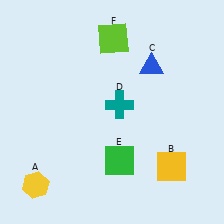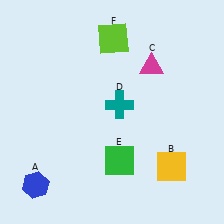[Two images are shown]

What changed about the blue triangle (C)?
In Image 1, C is blue. In Image 2, it changed to magenta.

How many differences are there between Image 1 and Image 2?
There are 2 differences between the two images.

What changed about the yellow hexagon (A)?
In Image 1, A is yellow. In Image 2, it changed to blue.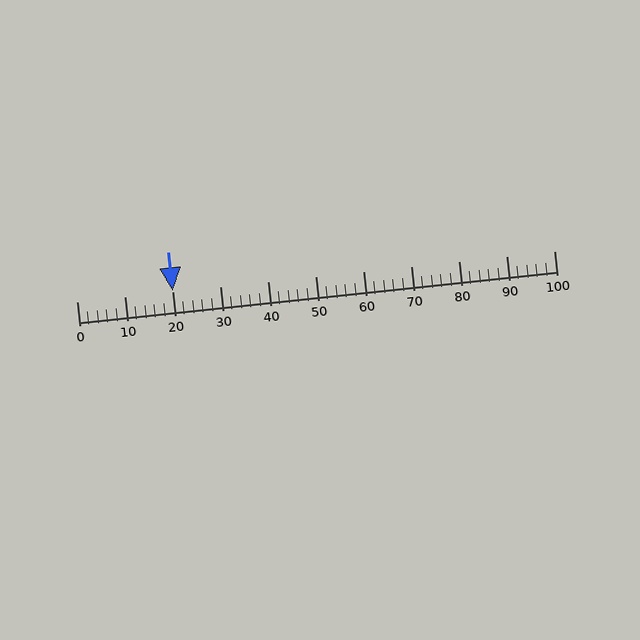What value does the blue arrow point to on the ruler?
The blue arrow points to approximately 20.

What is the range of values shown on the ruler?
The ruler shows values from 0 to 100.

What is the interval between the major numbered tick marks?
The major tick marks are spaced 10 units apart.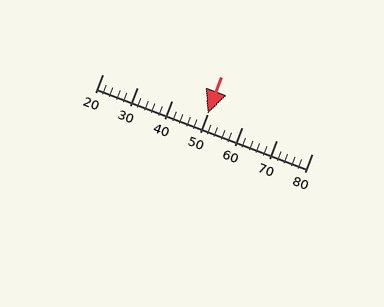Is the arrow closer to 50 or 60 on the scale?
The arrow is closer to 50.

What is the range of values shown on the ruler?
The ruler shows values from 20 to 80.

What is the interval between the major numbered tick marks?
The major tick marks are spaced 10 units apart.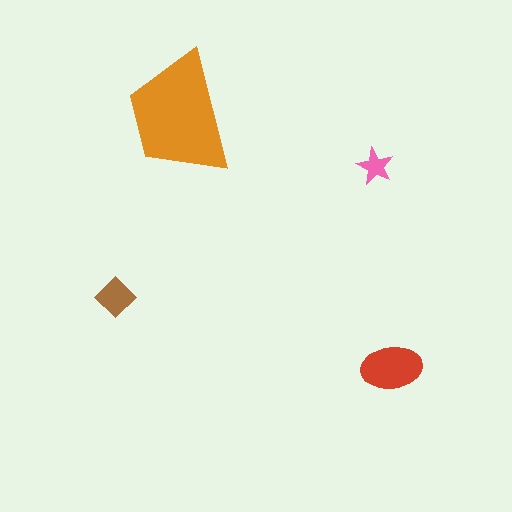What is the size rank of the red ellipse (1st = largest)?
2nd.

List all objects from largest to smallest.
The orange trapezoid, the red ellipse, the brown diamond, the pink star.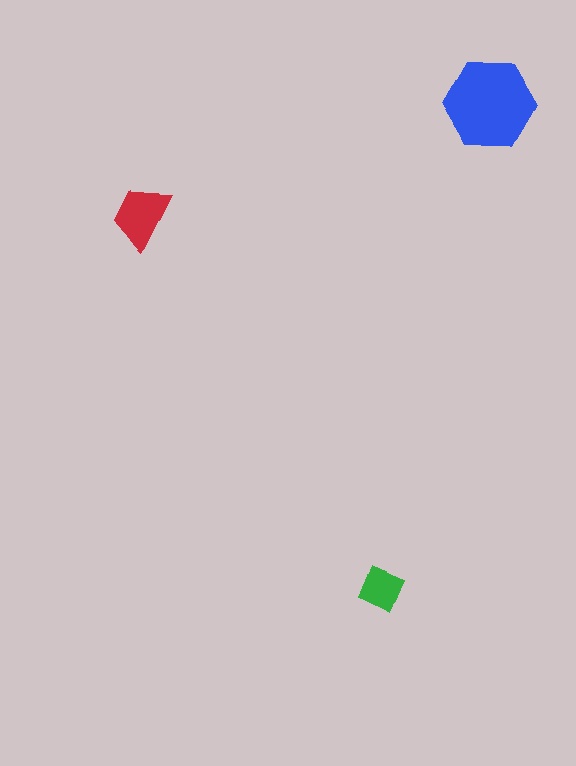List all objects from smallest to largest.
The green square, the red trapezoid, the blue hexagon.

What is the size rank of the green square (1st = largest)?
3rd.